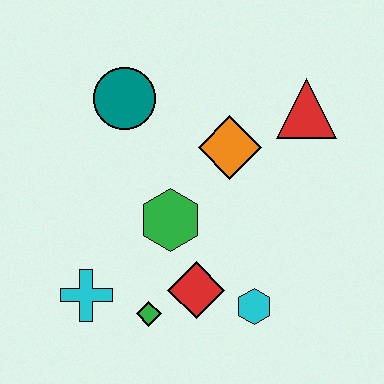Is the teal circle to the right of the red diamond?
No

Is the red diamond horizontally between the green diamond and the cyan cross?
No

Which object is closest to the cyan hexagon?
The red diamond is closest to the cyan hexagon.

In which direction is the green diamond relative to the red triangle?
The green diamond is below the red triangle.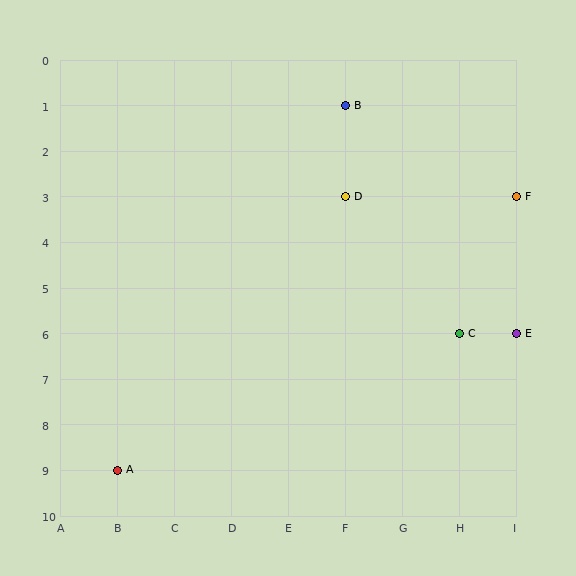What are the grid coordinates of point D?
Point D is at grid coordinates (F, 3).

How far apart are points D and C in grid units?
Points D and C are 2 columns and 3 rows apart (about 3.6 grid units diagonally).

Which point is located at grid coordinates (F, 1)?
Point B is at (F, 1).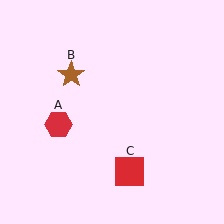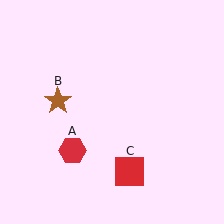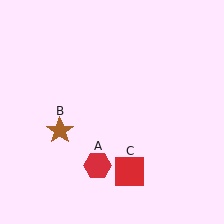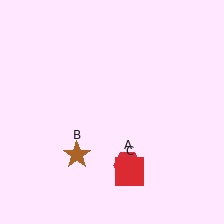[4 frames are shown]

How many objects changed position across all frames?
2 objects changed position: red hexagon (object A), brown star (object B).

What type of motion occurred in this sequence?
The red hexagon (object A), brown star (object B) rotated counterclockwise around the center of the scene.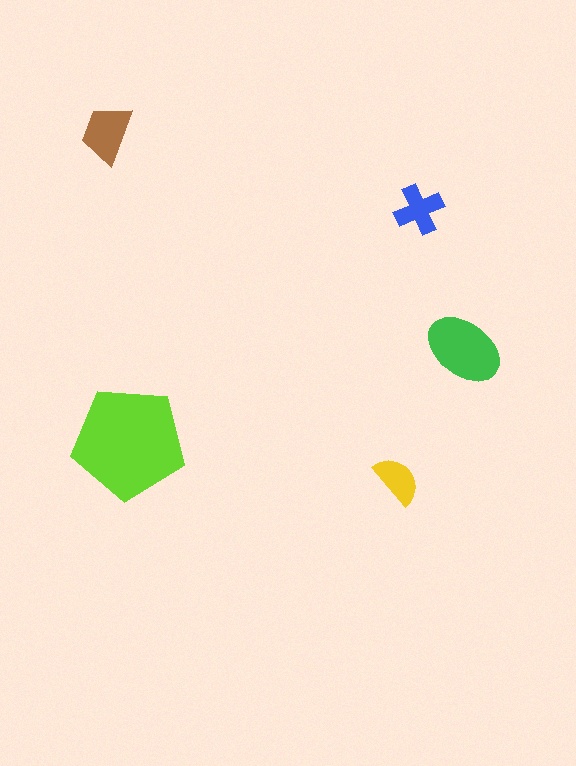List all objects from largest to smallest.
The lime pentagon, the green ellipse, the brown trapezoid, the blue cross, the yellow semicircle.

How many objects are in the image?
There are 5 objects in the image.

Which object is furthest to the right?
The green ellipse is rightmost.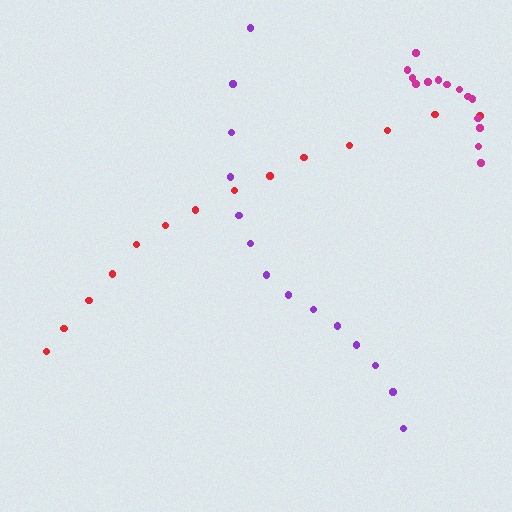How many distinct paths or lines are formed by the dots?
There are 3 distinct paths.